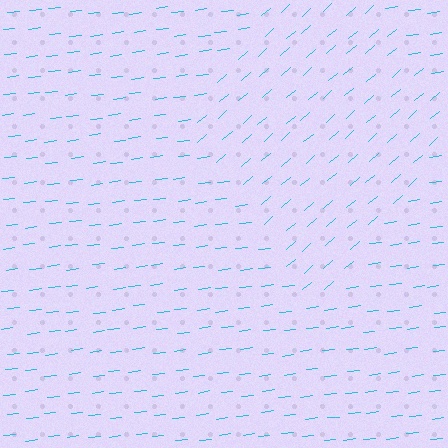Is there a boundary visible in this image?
Yes, there is a texture boundary formed by a change in line orientation.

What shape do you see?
I see a diamond.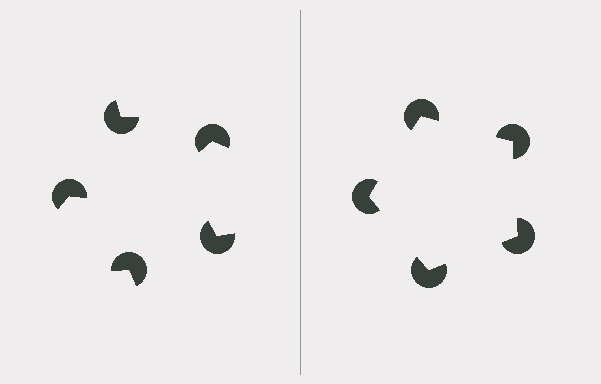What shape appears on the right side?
An illusory pentagon.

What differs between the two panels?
The pac-man discs are positioned identically on both sides; only the wedge orientations differ. On the right they align to a pentagon; on the left they are misaligned.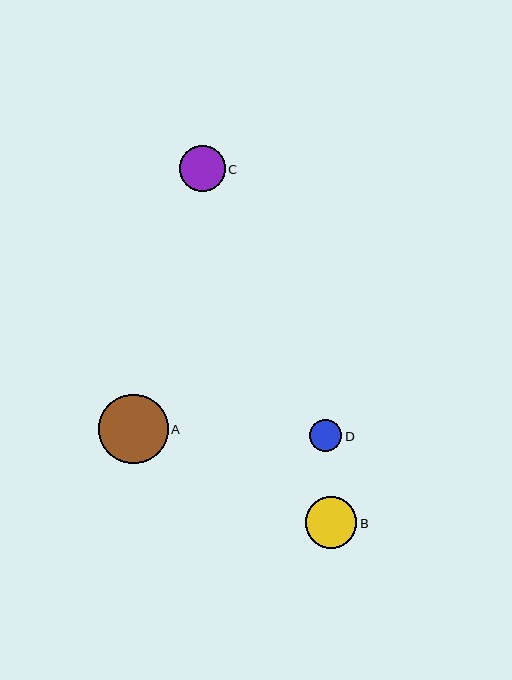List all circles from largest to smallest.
From largest to smallest: A, B, C, D.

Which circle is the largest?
Circle A is the largest with a size of approximately 69 pixels.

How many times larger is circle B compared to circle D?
Circle B is approximately 1.6 times the size of circle D.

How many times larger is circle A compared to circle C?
Circle A is approximately 1.5 times the size of circle C.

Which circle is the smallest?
Circle D is the smallest with a size of approximately 32 pixels.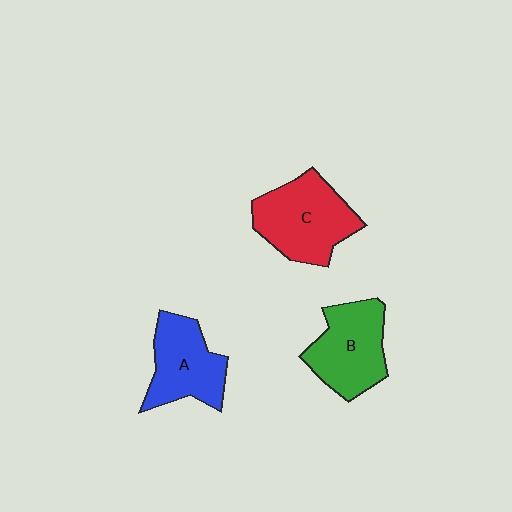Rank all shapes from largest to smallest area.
From largest to smallest: C (red), B (green), A (blue).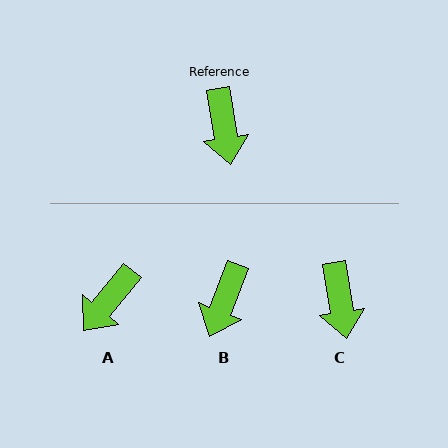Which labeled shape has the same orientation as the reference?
C.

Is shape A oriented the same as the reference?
No, it is off by about 49 degrees.